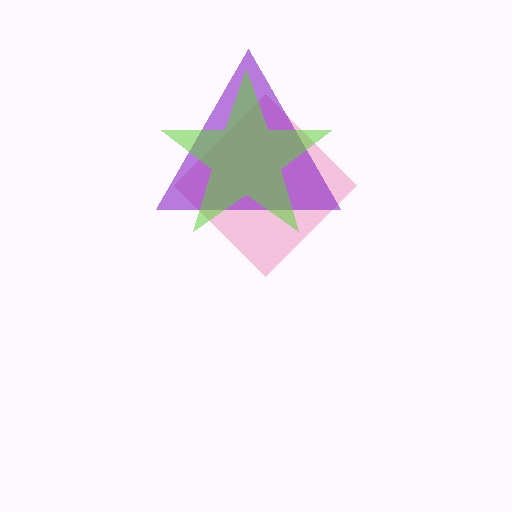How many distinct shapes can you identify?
There are 3 distinct shapes: a pink diamond, a purple triangle, a lime star.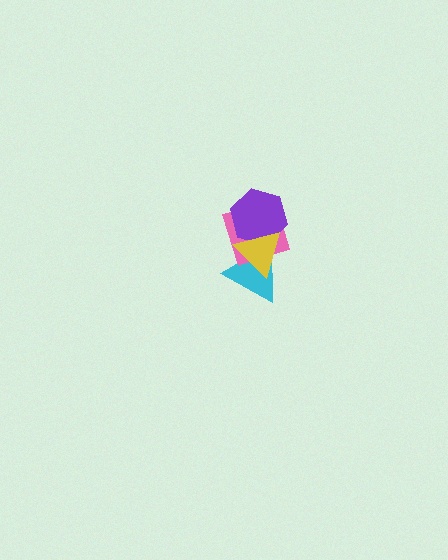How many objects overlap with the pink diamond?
3 objects overlap with the pink diamond.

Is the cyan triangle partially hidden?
Yes, it is partially covered by another shape.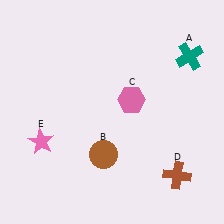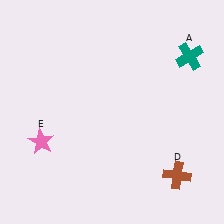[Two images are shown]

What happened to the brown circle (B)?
The brown circle (B) was removed in Image 2. It was in the bottom-left area of Image 1.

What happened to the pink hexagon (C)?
The pink hexagon (C) was removed in Image 2. It was in the top-right area of Image 1.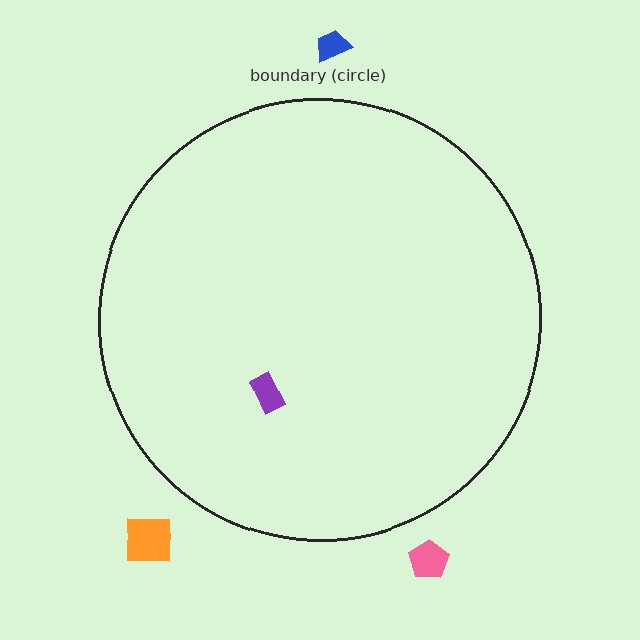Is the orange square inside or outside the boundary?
Outside.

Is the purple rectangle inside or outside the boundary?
Inside.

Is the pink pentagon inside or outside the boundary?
Outside.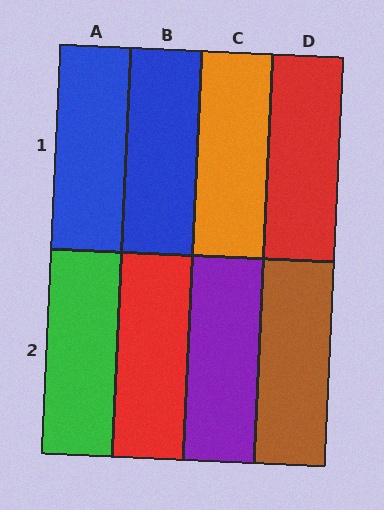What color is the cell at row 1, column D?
Red.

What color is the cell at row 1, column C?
Orange.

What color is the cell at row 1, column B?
Blue.